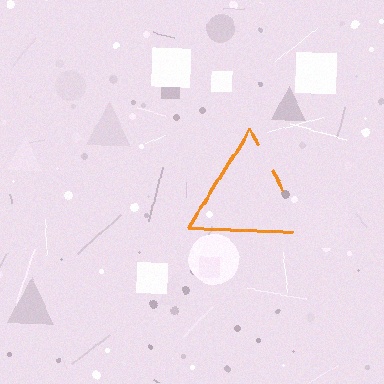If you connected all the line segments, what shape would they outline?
They would outline a triangle.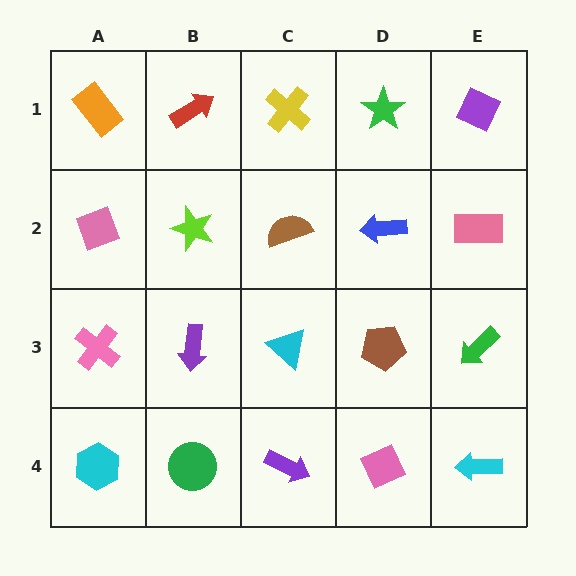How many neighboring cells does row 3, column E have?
3.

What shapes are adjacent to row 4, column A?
A pink cross (row 3, column A), a green circle (row 4, column B).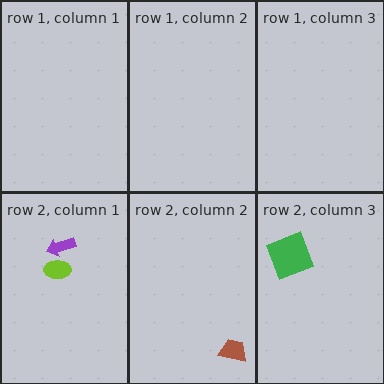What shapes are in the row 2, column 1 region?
The lime ellipse, the purple arrow.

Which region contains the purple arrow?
The row 2, column 1 region.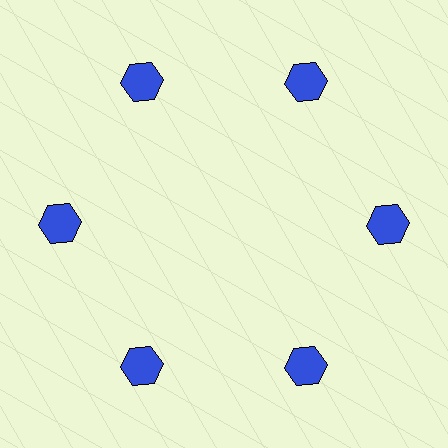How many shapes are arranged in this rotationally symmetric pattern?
There are 6 shapes, arranged in 6 groups of 1.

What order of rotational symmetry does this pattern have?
This pattern has 6-fold rotational symmetry.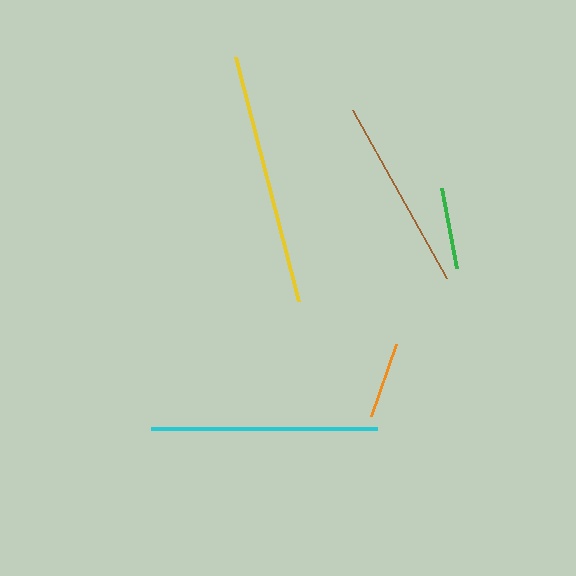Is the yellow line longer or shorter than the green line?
The yellow line is longer than the green line.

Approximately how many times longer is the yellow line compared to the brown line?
The yellow line is approximately 1.3 times the length of the brown line.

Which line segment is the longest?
The yellow line is the longest at approximately 252 pixels.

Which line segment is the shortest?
The orange line is the shortest at approximately 76 pixels.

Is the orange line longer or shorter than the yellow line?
The yellow line is longer than the orange line.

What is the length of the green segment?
The green segment is approximately 81 pixels long.